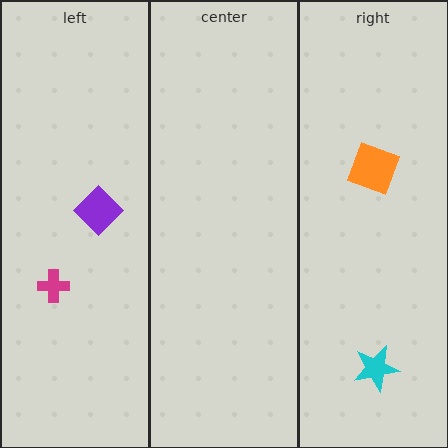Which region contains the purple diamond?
The left region.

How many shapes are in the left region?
2.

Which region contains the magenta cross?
The left region.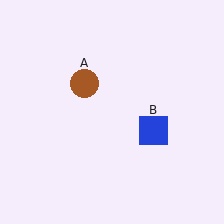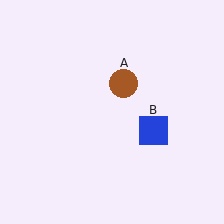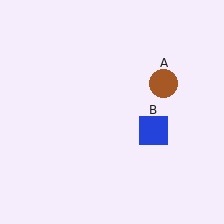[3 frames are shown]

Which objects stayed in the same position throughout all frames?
Blue square (object B) remained stationary.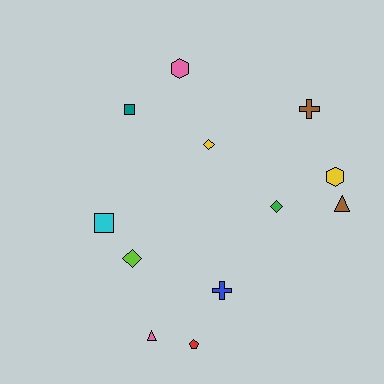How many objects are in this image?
There are 12 objects.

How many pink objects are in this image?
There are 2 pink objects.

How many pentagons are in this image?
There is 1 pentagon.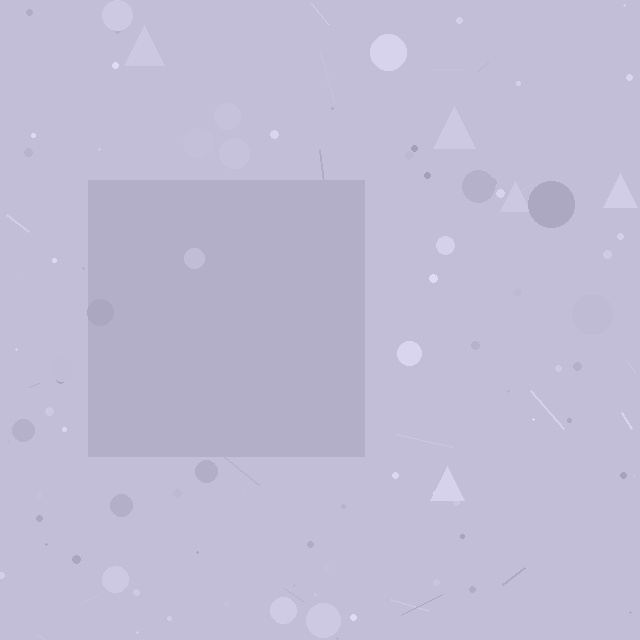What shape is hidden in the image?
A square is hidden in the image.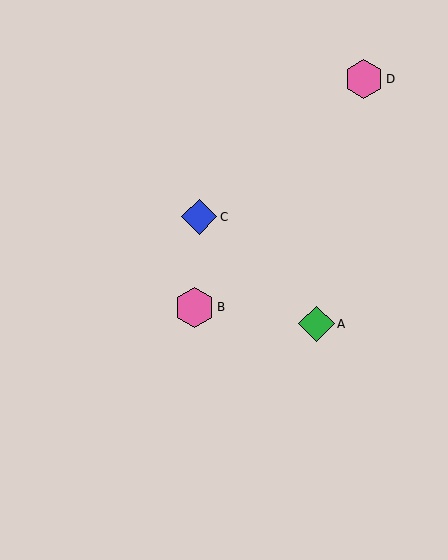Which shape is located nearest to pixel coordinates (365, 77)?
The pink hexagon (labeled D) at (364, 79) is nearest to that location.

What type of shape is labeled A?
Shape A is a green diamond.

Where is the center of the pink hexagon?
The center of the pink hexagon is at (364, 79).